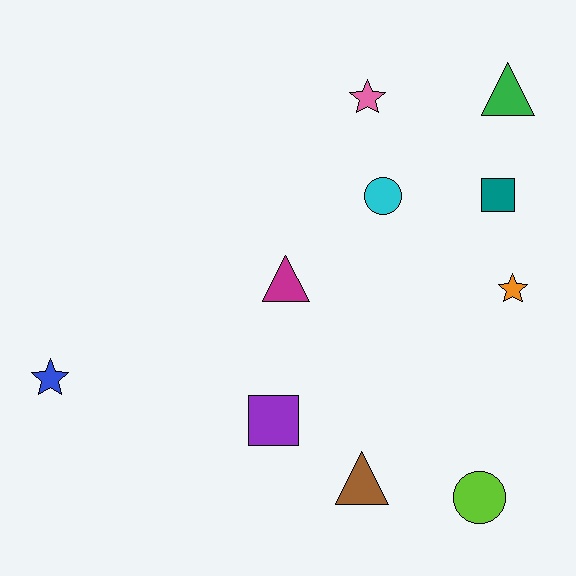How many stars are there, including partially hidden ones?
There are 3 stars.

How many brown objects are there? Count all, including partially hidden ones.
There is 1 brown object.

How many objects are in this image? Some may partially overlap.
There are 10 objects.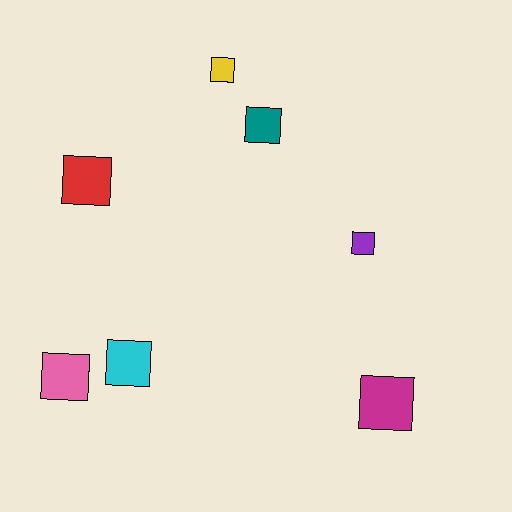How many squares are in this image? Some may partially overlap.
There are 7 squares.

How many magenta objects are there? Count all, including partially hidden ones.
There is 1 magenta object.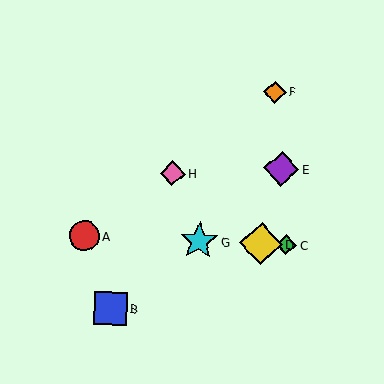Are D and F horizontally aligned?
No, D is at y≈244 and F is at y≈92.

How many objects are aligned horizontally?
4 objects (A, C, D, G) are aligned horizontally.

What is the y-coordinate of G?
Object G is at y≈241.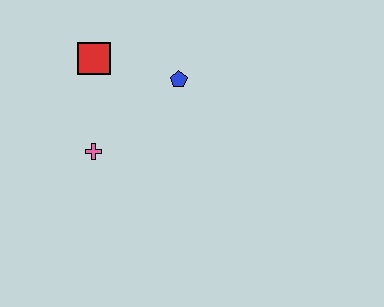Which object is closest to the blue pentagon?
The red square is closest to the blue pentagon.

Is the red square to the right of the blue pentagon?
No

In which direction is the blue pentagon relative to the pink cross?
The blue pentagon is to the right of the pink cross.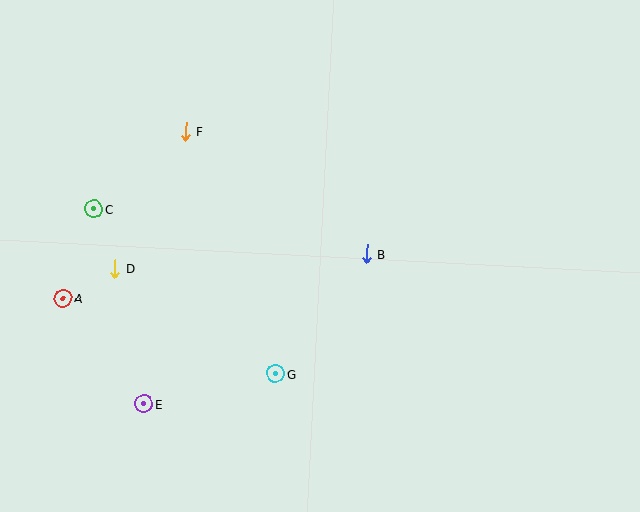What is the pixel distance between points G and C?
The distance between G and C is 245 pixels.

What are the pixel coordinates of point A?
Point A is at (63, 298).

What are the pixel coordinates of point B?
Point B is at (366, 254).